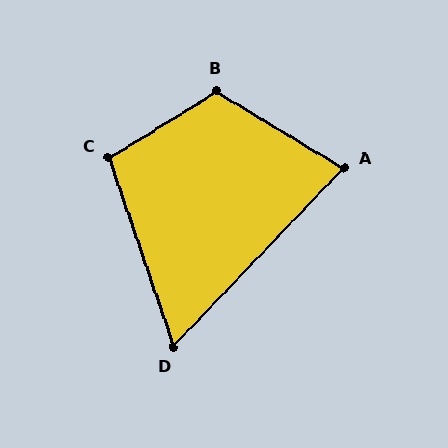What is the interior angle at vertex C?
Approximately 103 degrees (obtuse).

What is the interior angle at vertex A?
Approximately 77 degrees (acute).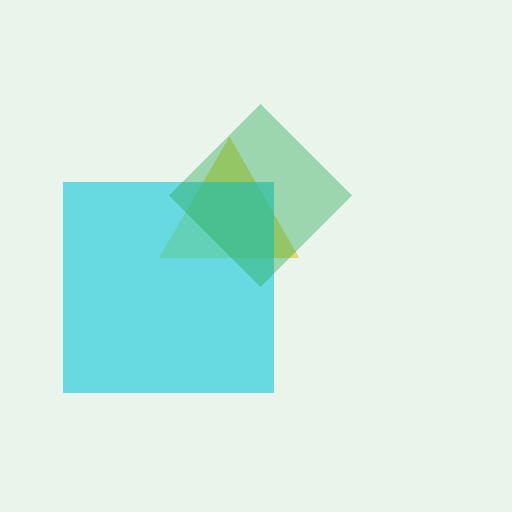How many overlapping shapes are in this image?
There are 3 overlapping shapes in the image.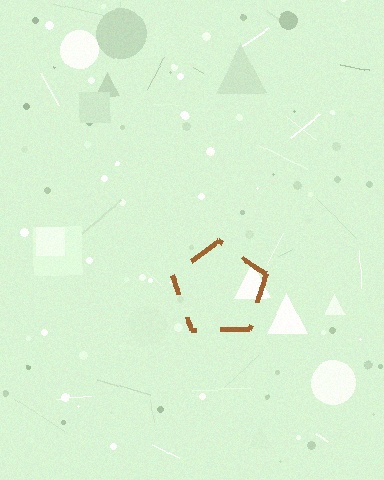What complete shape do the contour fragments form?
The contour fragments form a pentagon.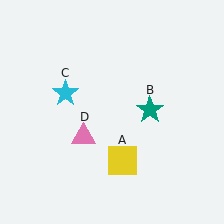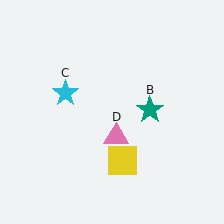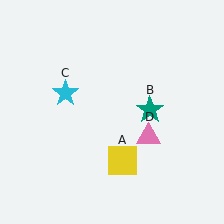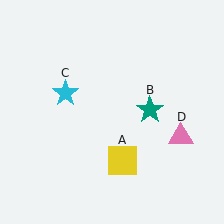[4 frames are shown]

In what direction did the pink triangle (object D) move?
The pink triangle (object D) moved right.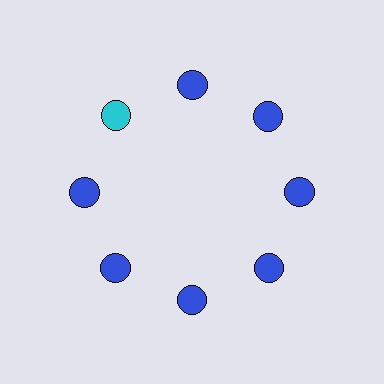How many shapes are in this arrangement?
There are 8 shapes arranged in a ring pattern.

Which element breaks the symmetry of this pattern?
The cyan circle at roughly the 10 o'clock position breaks the symmetry. All other shapes are blue circles.